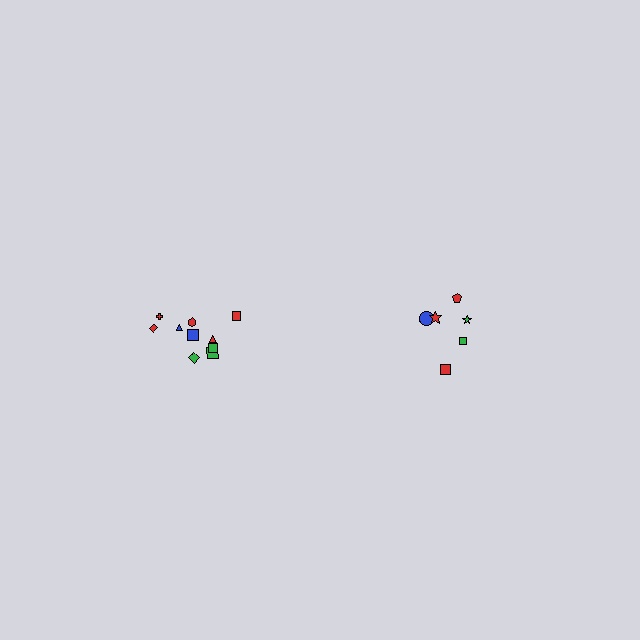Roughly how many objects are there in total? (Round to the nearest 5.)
Roughly 15 objects in total.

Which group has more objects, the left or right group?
The left group.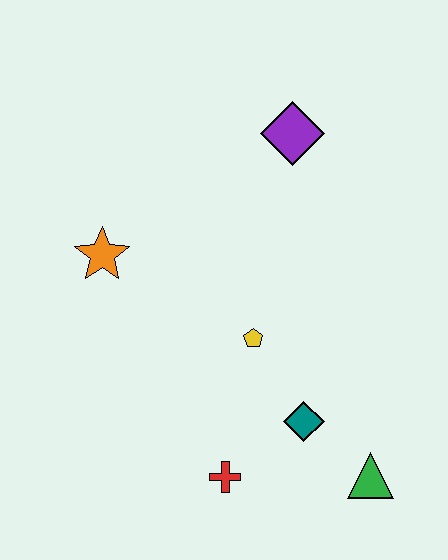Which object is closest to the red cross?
The teal diamond is closest to the red cross.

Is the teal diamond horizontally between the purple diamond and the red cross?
No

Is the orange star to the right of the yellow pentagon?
No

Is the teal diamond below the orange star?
Yes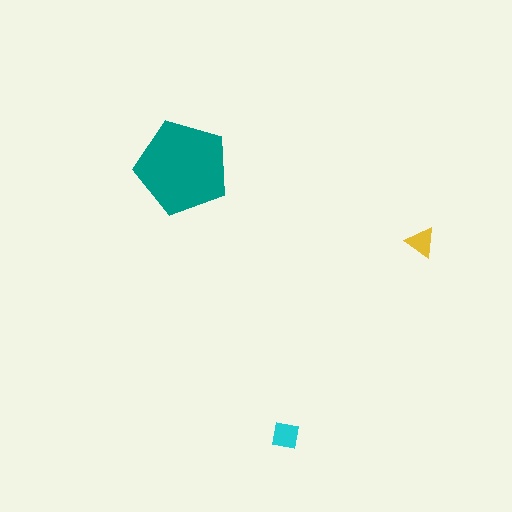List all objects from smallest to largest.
The yellow triangle, the cyan square, the teal pentagon.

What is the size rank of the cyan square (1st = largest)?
2nd.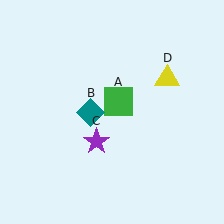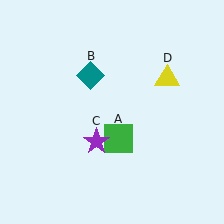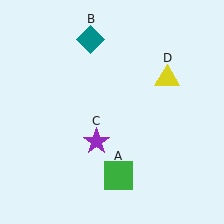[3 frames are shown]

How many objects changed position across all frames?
2 objects changed position: green square (object A), teal diamond (object B).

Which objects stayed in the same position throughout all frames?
Purple star (object C) and yellow triangle (object D) remained stationary.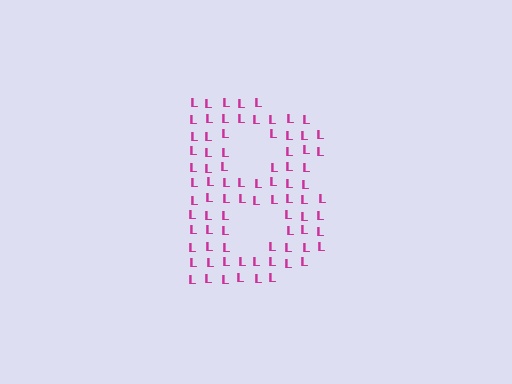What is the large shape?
The large shape is the letter B.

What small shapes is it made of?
It is made of small letter L's.